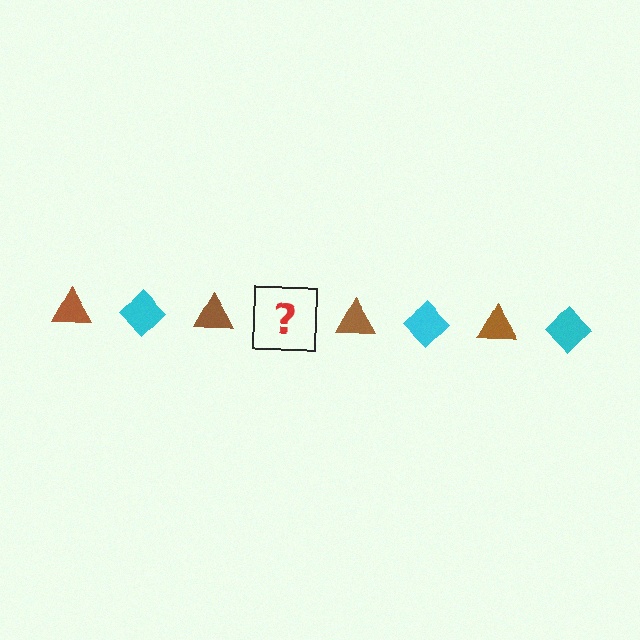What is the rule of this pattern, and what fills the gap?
The rule is that the pattern alternates between brown triangle and cyan diamond. The gap should be filled with a cyan diamond.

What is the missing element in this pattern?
The missing element is a cyan diamond.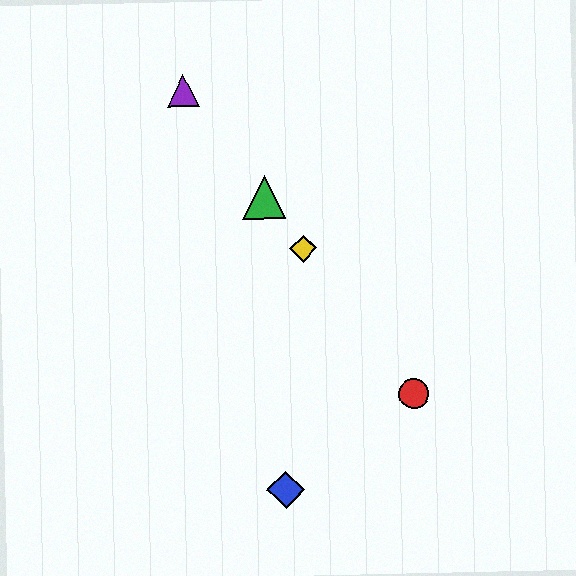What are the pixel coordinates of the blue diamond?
The blue diamond is at (286, 490).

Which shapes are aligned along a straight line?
The red circle, the green triangle, the yellow diamond, the purple triangle are aligned along a straight line.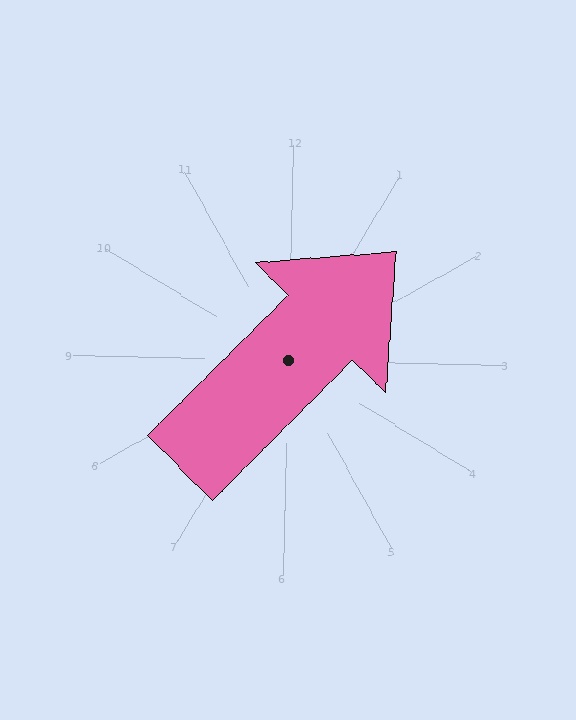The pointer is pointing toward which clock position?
Roughly 1 o'clock.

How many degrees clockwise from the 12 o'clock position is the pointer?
Approximately 44 degrees.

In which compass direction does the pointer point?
Northeast.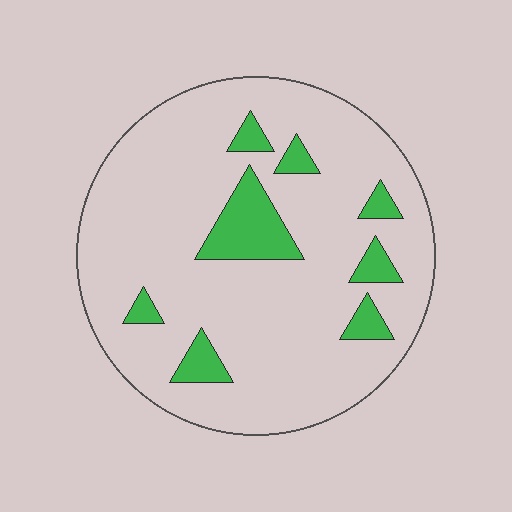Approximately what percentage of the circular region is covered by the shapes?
Approximately 15%.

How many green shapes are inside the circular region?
8.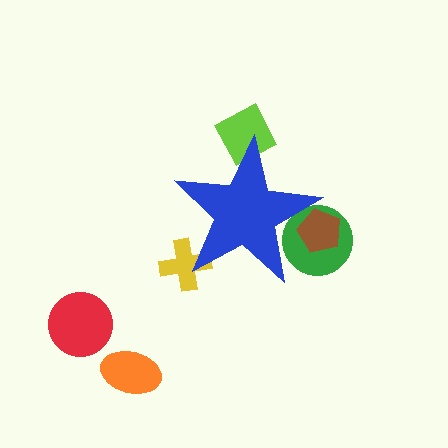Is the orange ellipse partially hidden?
No, the orange ellipse is fully visible.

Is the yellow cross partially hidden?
Yes, the yellow cross is partially hidden behind the blue star.